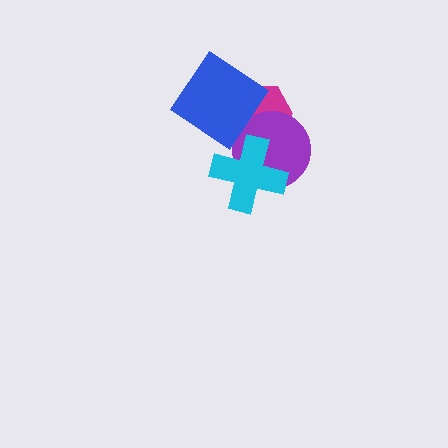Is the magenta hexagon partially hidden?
Yes, it is partially covered by another shape.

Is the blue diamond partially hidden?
No, no other shape covers it.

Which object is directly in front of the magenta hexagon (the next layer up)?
The purple circle is directly in front of the magenta hexagon.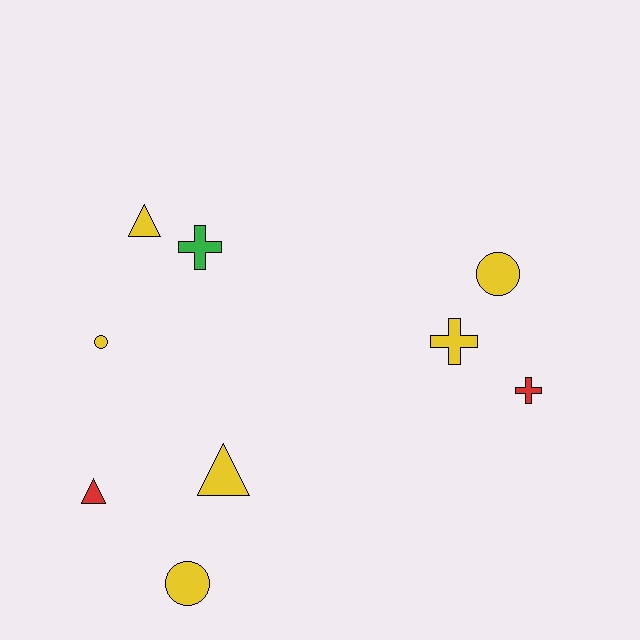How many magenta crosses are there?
There are no magenta crosses.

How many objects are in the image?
There are 9 objects.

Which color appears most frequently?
Yellow, with 6 objects.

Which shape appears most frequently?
Circle, with 3 objects.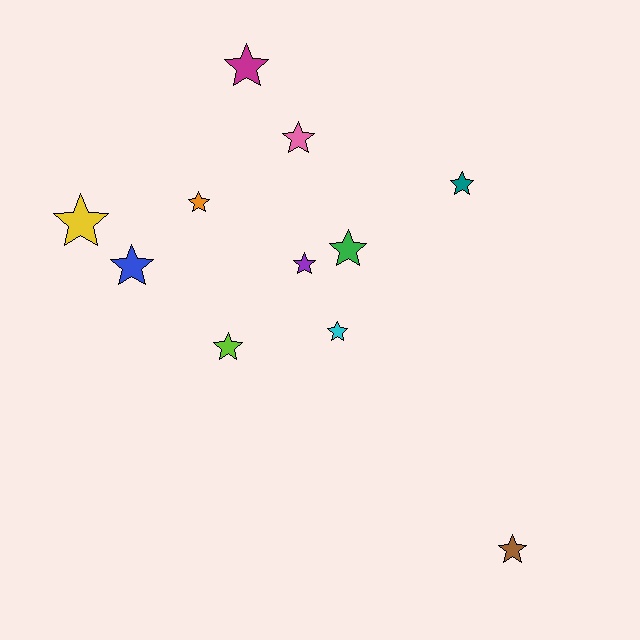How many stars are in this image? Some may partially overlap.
There are 11 stars.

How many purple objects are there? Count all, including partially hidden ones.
There is 1 purple object.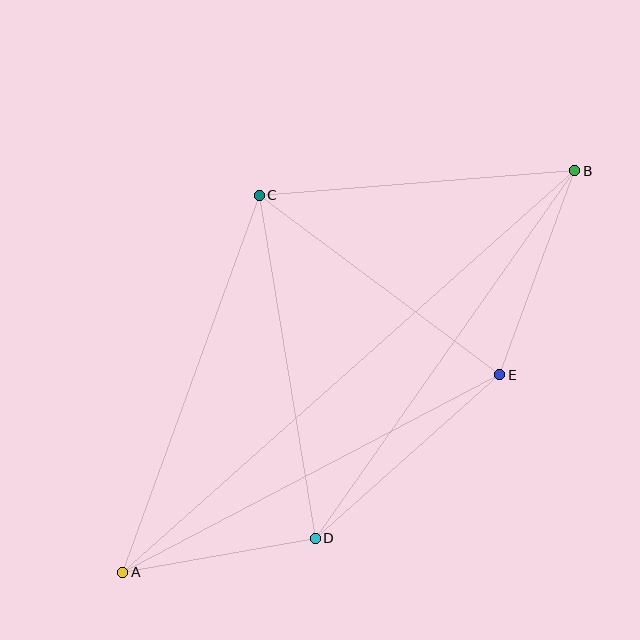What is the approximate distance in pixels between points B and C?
The distance between B and C is approximately 316 pixels.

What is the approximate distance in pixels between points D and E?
The distance between D and E is approximately 247 pixels.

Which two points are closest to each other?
Points A and D are closest to each other.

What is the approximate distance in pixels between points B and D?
The distance between B and D is approximately 450 pixels.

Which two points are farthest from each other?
Points A and B are farthest from each other.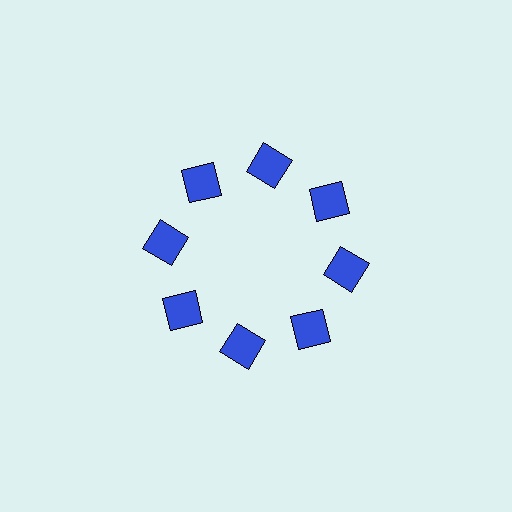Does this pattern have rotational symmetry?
Yes, this pattern has 8-fold rotational symmetry. It looks the same after rotating 45 degrees around the center.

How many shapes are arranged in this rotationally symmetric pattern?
There are 8 shapes, arranged in 8 groups of 1.